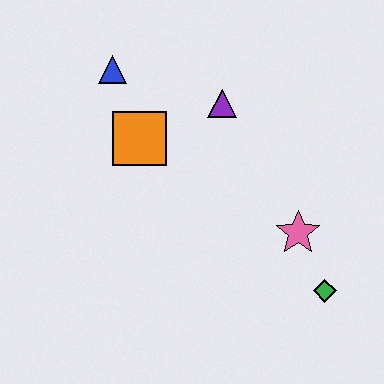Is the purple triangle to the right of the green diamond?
No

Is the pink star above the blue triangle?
No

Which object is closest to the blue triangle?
The orange square is closest to the blue triangle.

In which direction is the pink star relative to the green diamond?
The pink star is above the green diamond.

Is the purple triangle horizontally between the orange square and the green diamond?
Yes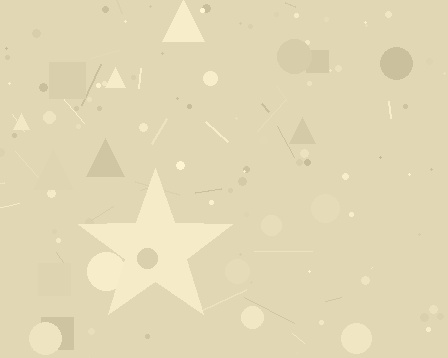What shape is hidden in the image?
A star is hidden in the image.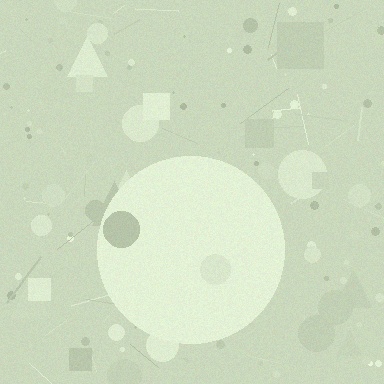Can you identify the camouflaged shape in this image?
The camouflaged shape is a circle.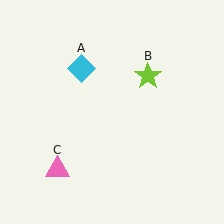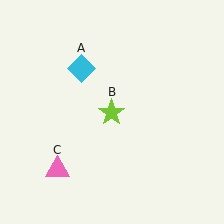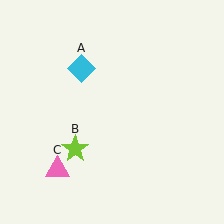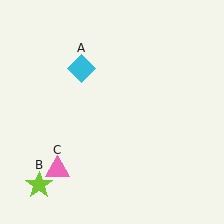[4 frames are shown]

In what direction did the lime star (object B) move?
The lime star (object B) moved down and to the left.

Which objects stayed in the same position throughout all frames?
Cyan diamond (object A) and pink triangle (object C) remained stationary.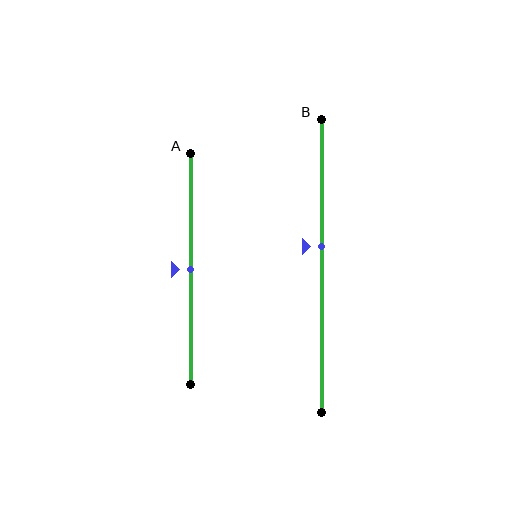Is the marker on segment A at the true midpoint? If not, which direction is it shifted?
Yes, the marker on segment A is at the true midpoint.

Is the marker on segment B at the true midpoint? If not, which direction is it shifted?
No, the marker on segment B is shifted upward by about 7% of the segment length.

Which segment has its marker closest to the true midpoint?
Segment A has its marker closest to the true midpoint.